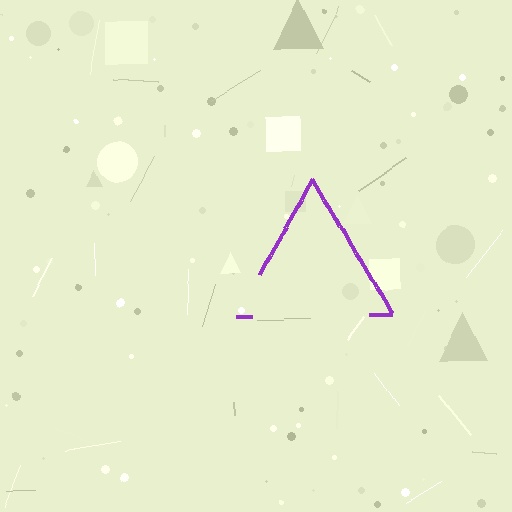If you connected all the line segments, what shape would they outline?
They would outline a triangle.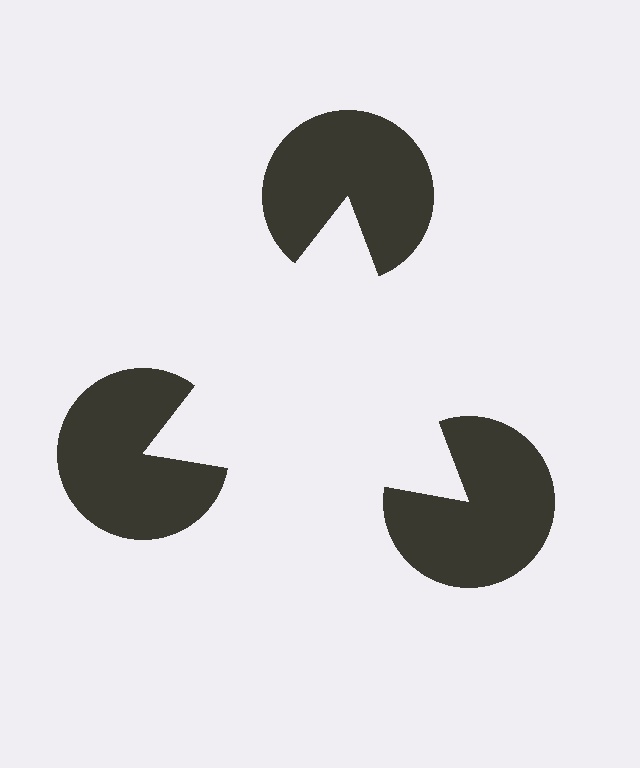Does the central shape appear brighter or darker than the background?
It typically appears slightly brighter than the background, even though no actual brightness change is drawn.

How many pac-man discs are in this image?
There are 3 — one at each vertex of the illusory triangle.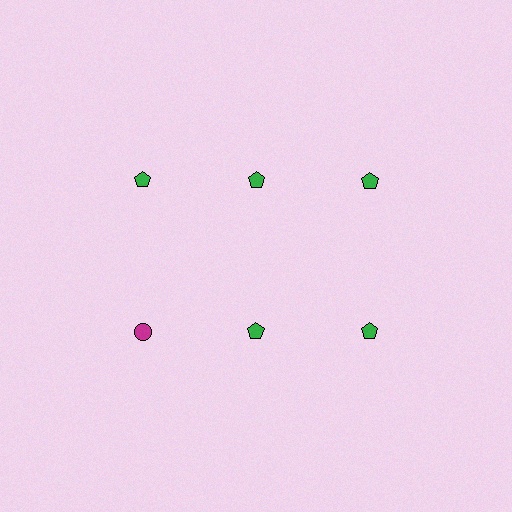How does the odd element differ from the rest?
It differs in both color (magenta instead of green) and shape (circle instead of pentagon).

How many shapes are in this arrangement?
There are 6 shapes arranged in a grid pattern.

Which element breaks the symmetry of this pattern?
The magenta circle in the second row, leftmost column breaks the symmetry. All other shapes are green pentagons.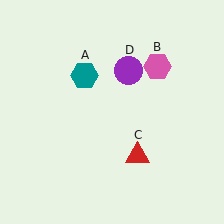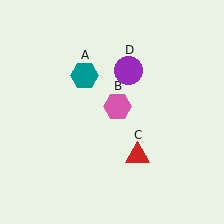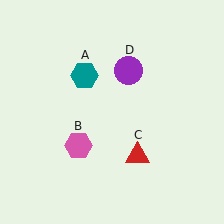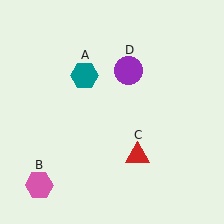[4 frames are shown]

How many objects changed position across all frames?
1 object changed position: pink hexagon (object B).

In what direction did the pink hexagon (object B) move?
The pink hexagon (object B) moved down and to the left.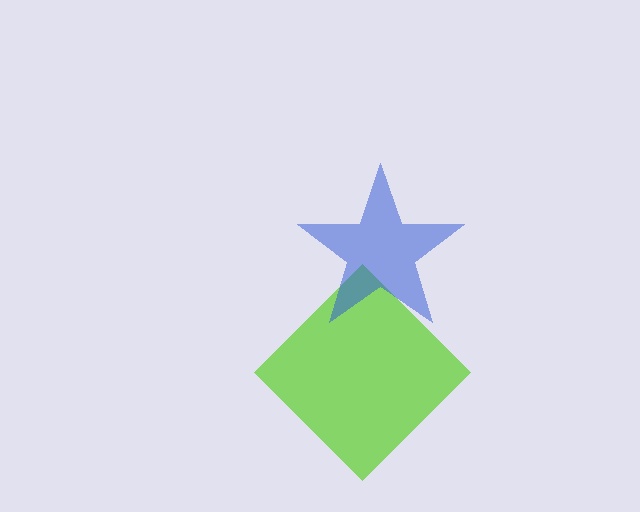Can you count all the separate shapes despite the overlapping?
Yes, there are 2 separate shapes.